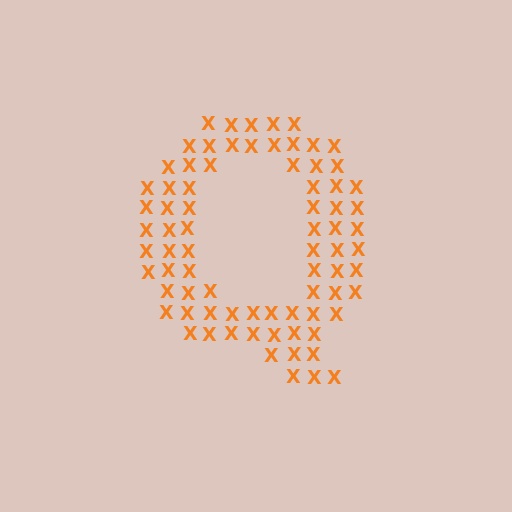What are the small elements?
The small elements are letter X's.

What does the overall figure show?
The overall figure shows the letter Q.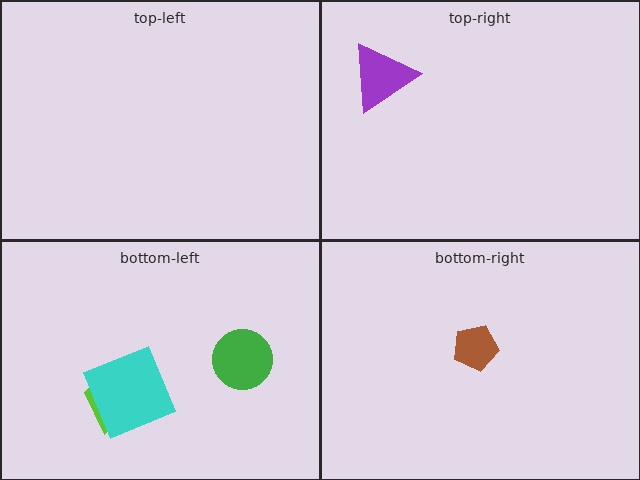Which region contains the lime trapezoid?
The bottom-left region.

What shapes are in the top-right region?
The purple triangle.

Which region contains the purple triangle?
The top-right region.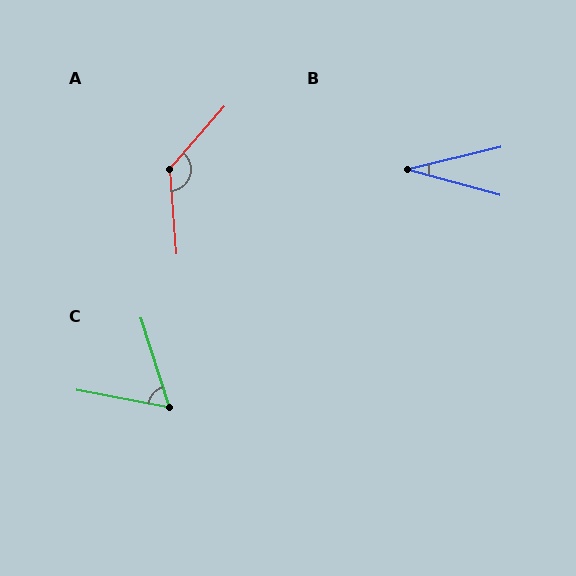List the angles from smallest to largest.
B (29°), C (62°), A (135°).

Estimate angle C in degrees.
Approximately 62 degrees.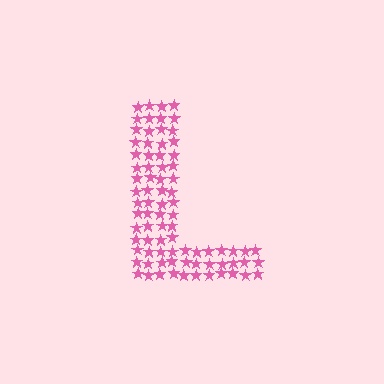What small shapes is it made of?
It is made of small stars.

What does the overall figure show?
The overall figure shows the letter L.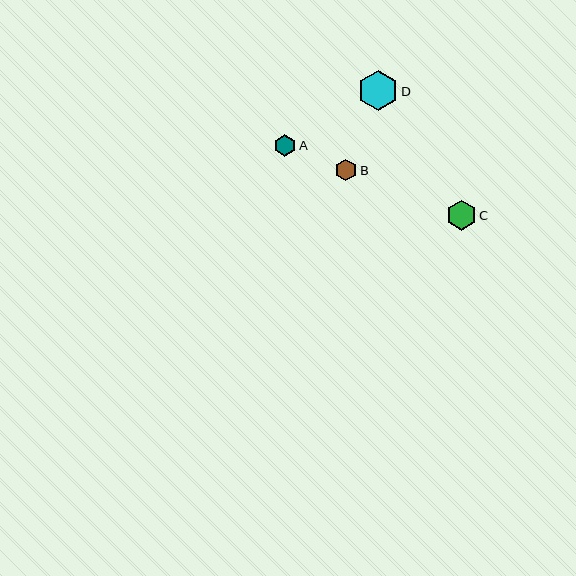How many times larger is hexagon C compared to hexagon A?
Hexagon C is approximately 1.4 times the size of hexagon A.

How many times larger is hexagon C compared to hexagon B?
Hexagon C is approximately 1.4 times the size of hexagon B.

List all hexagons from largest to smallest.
From largest to smallest: D, C, A, B.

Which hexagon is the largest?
Hexagon D is the largest with a size of approximately 40 pixels.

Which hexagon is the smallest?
Hexagon B is the smallest with a size of approximately 21 pixels.